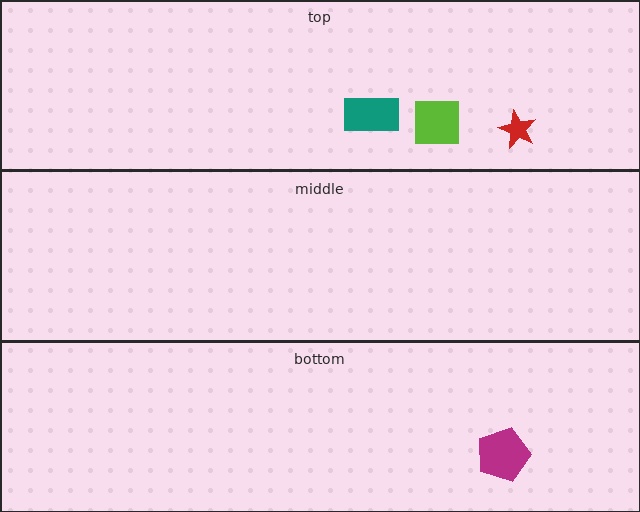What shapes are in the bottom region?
The magenta pentagon.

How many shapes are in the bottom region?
1.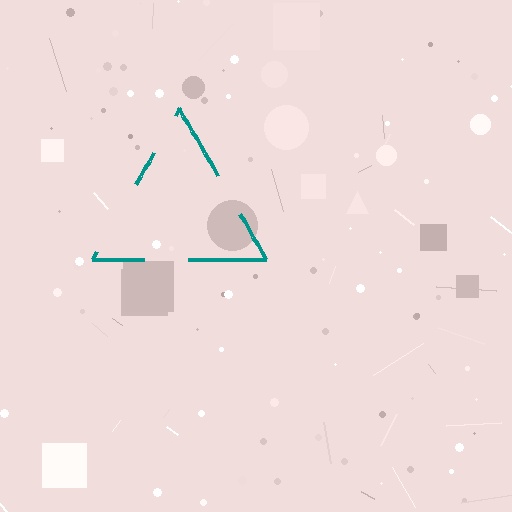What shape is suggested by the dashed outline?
The dashed outline suggests a triangle.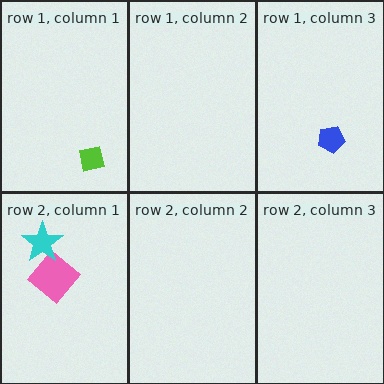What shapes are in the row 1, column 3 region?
The blue pentagon.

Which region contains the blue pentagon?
The row 1, column 3 region.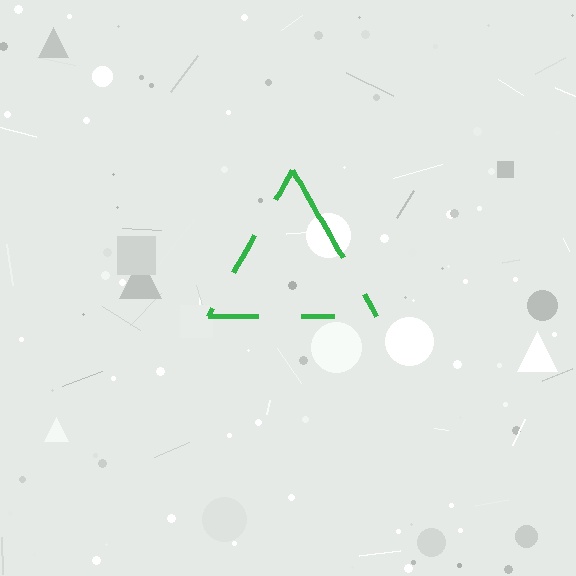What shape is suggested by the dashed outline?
The dashed outline suggests a triangle.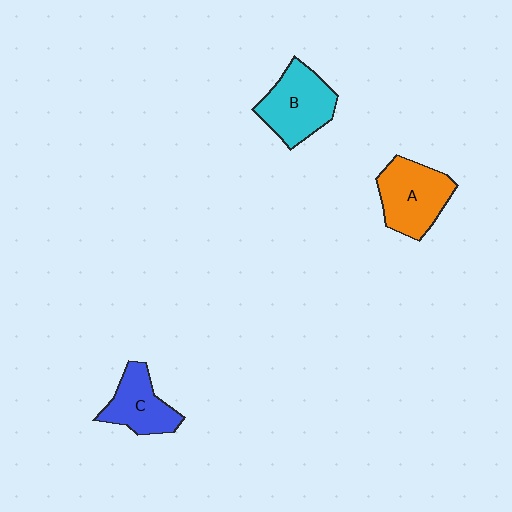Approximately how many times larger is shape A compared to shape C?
Approximately 1.3 times.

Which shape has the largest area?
Shape A (orange).